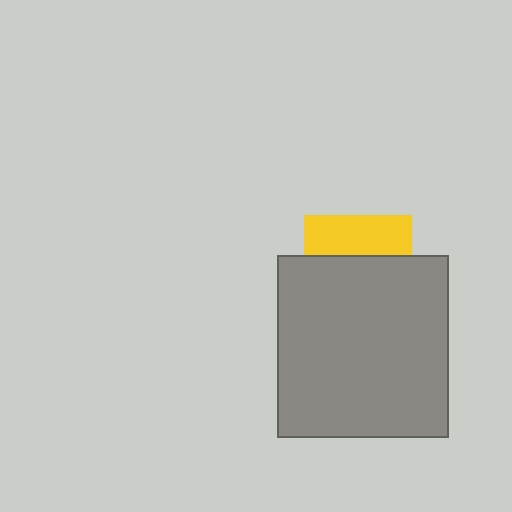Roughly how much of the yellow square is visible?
A small part of it is visible (roughly 37%).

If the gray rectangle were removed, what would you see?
You would see the complete yellow square.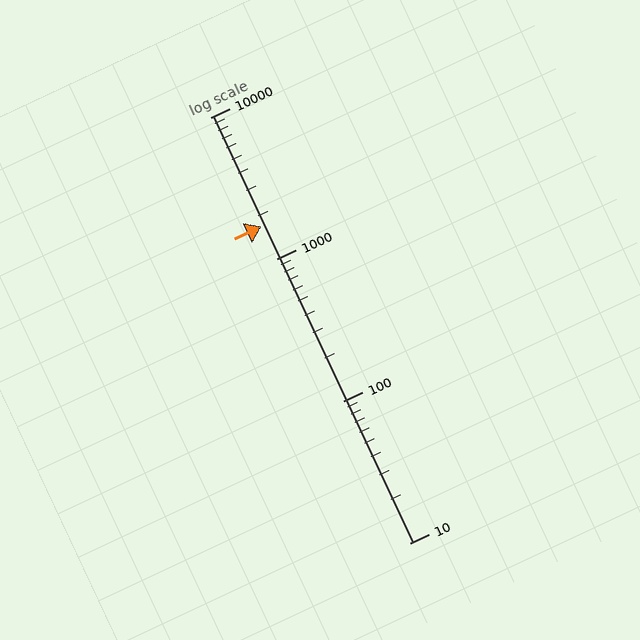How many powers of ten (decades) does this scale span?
The scale spans 3 decades, from 10 to 10000.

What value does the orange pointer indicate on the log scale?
The pointer indicates approximately 1700.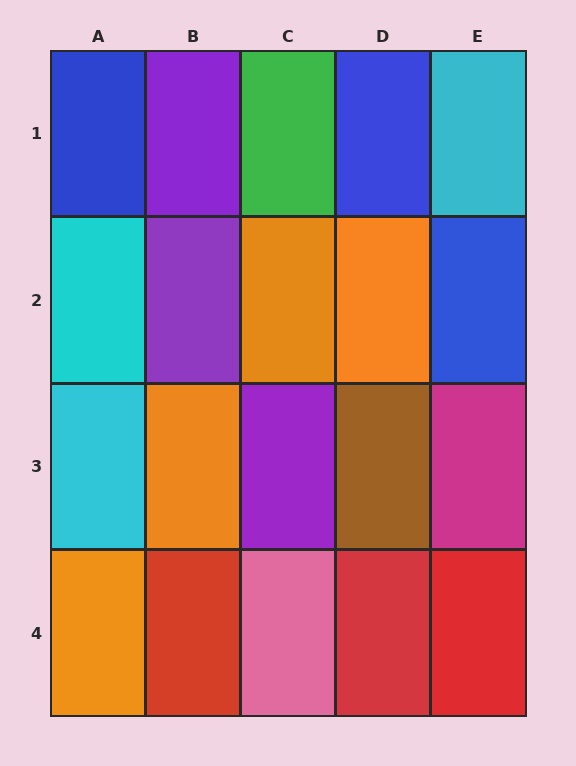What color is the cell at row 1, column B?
Purple.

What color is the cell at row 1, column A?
Blue.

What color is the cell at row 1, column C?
Green.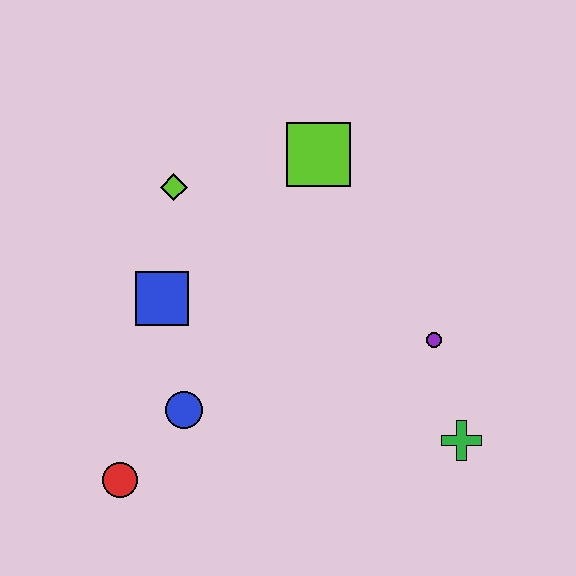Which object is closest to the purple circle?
The green cross is closest to the purple circle.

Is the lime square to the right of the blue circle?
Yes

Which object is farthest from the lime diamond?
The green cross is farthest from the lime diamond.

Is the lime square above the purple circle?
Yes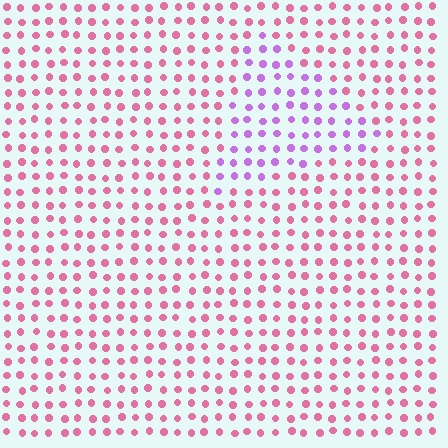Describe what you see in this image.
The image is filled with small pink elements in a uniform arrangement. A triangle-shaped region is visible where the elements are tinted to a slightly different hue, forming a subtle color boundary.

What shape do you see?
I see a triangle.